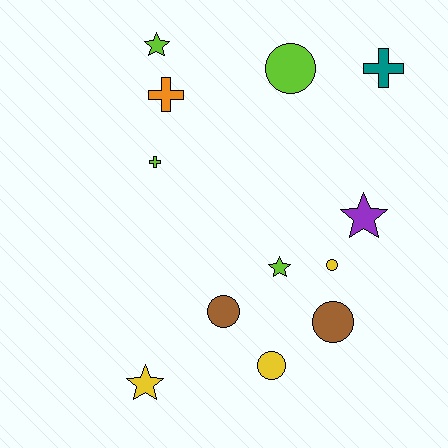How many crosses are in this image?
There are 3 crosses.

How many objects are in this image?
There are 12 objects.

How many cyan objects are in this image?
There are no cyan objects.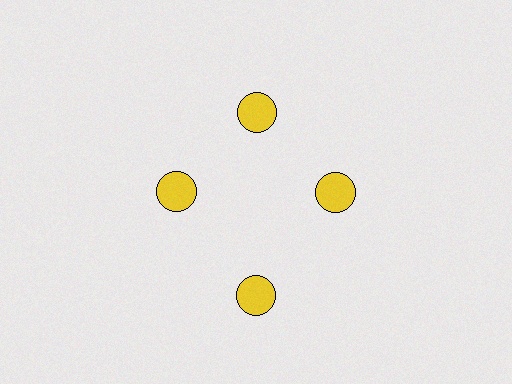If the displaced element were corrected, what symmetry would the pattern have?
It would have 4-fold rotational symmetry — the pattern would map onto itself every 90 degrees.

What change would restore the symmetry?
The symmetry would be restored by moving it inward, back onto the ring so that all 4 circles sit at equal angles and equal distance from the center.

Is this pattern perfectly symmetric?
No. The 4 yellow circles are arranged in a ring, but one element near the 6 o'clock position is pushed outward from the center, breaking the 4-fold rotational symmetry.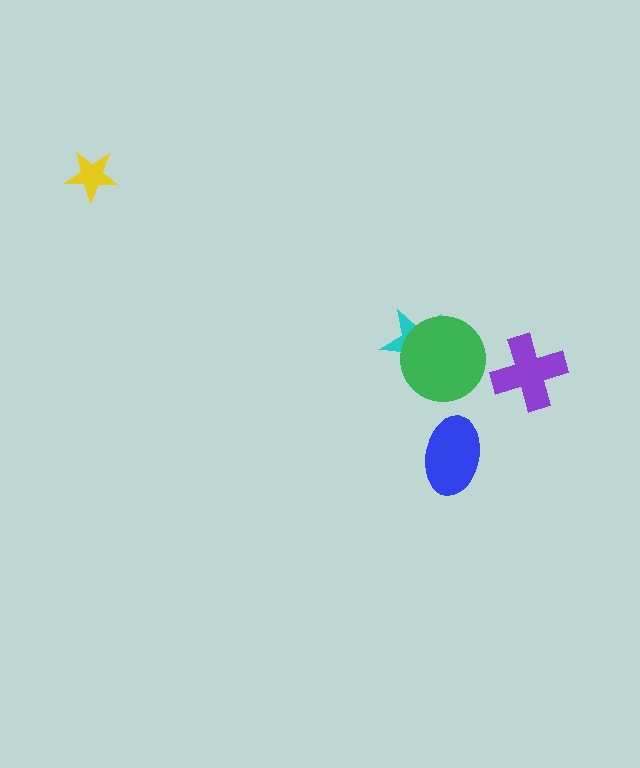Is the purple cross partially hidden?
No, no other shape covers it.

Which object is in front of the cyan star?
The green circle is in front of the cyan star.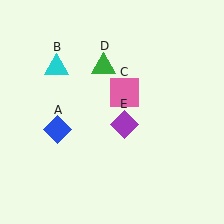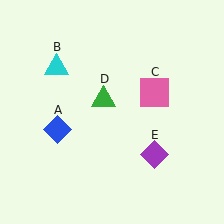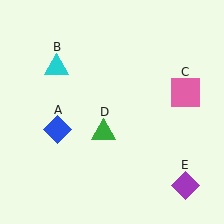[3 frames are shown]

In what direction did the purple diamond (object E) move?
The purple diamond (object E) moved down and to the right.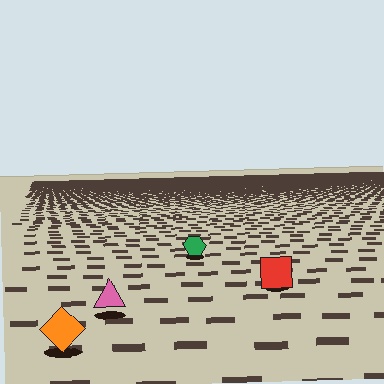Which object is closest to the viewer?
The orange diamond is closest. The texture marks near it are larger and more spread out.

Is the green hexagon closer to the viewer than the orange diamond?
No. The orange diamond is closer — you can tell from the texture gradient: the ground texture is coarser near it.